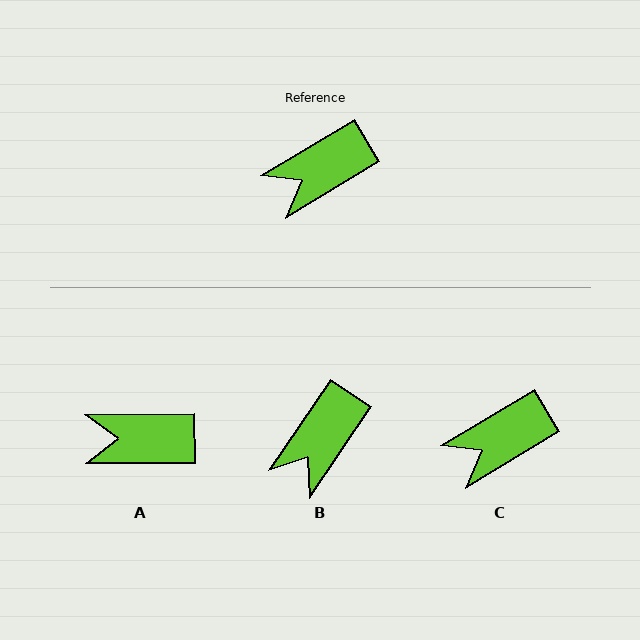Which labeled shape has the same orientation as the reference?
C.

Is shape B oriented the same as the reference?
No, it is off by about 25 degrees.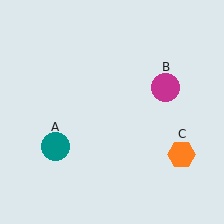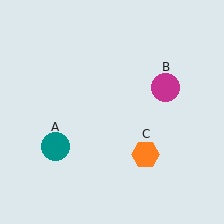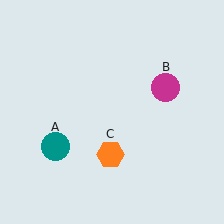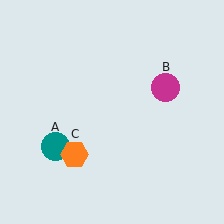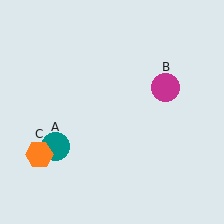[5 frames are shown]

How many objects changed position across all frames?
1 object changed position: orange hexagon (object C).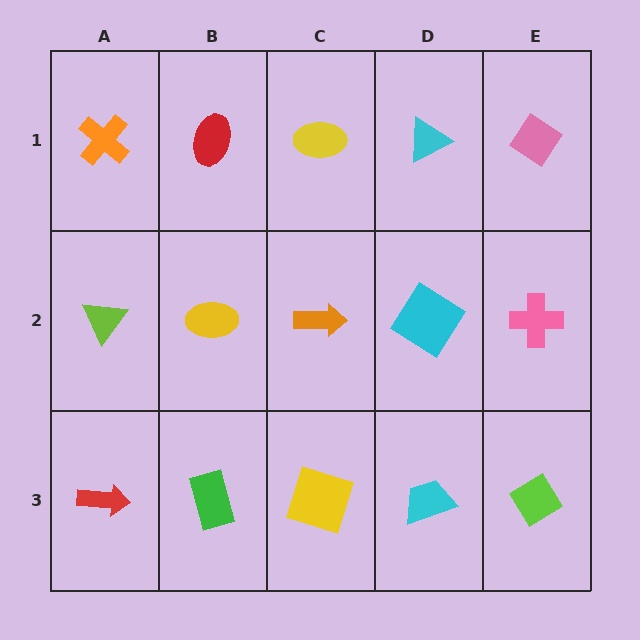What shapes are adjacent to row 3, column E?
A pink cross (row 2, column E), a cyan trapezoid (row 3, column D).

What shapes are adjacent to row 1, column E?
A pink cross (row 2, column E), a cyan triangle (row 1, column D).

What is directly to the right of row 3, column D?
A lime diamond.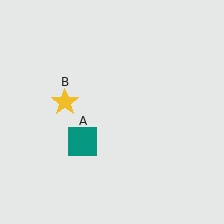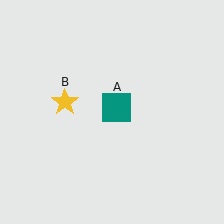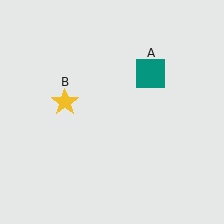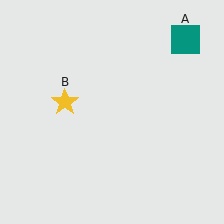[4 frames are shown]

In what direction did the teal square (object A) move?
The teal square (object A) moved up and to the right.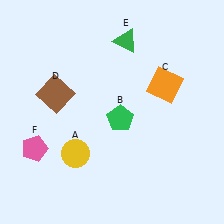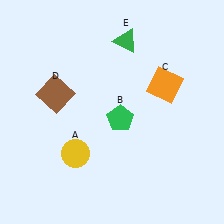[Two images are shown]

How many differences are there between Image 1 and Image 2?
There is 1 difference between the two images.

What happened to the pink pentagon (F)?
The pink pentagon (F) was removed in Image 2. It was in the bottom-left area of Image 1.